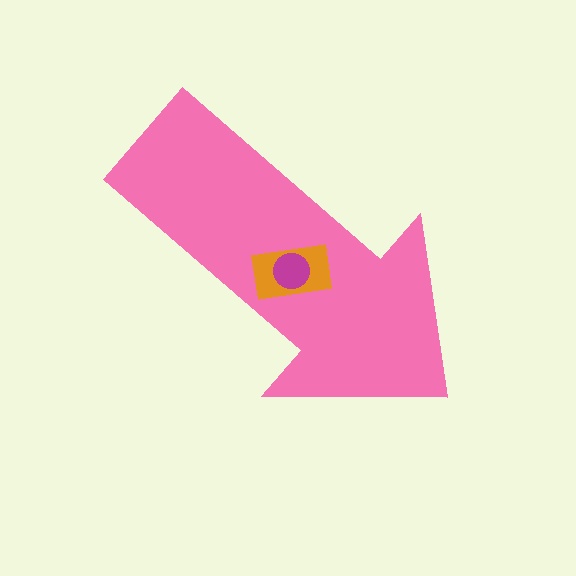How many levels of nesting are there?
3.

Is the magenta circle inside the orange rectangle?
Yes.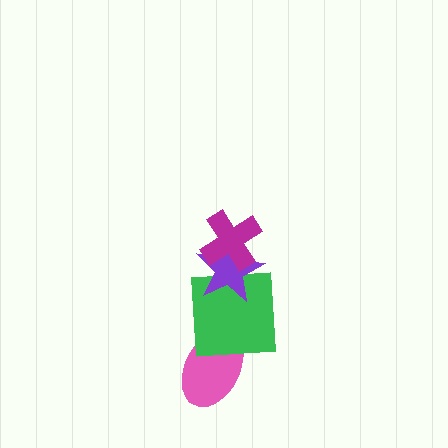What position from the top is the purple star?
The purple star is 2nd from the top.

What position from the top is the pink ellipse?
The pink ellipse is 4th from the top.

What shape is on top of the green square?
The purple star is on top of the green square.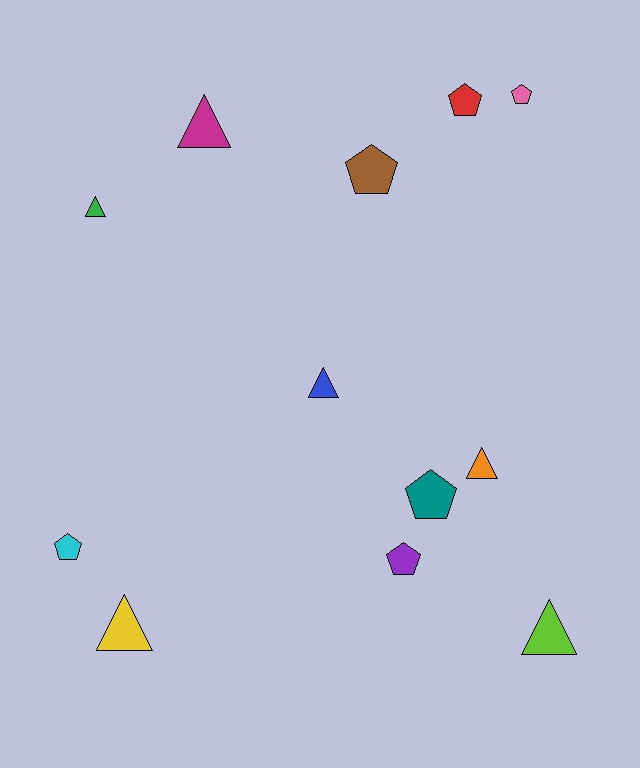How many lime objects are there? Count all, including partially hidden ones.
There is 1 lime object.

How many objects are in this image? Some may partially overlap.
There are 12 objects.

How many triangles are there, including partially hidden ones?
There are 6 triangles.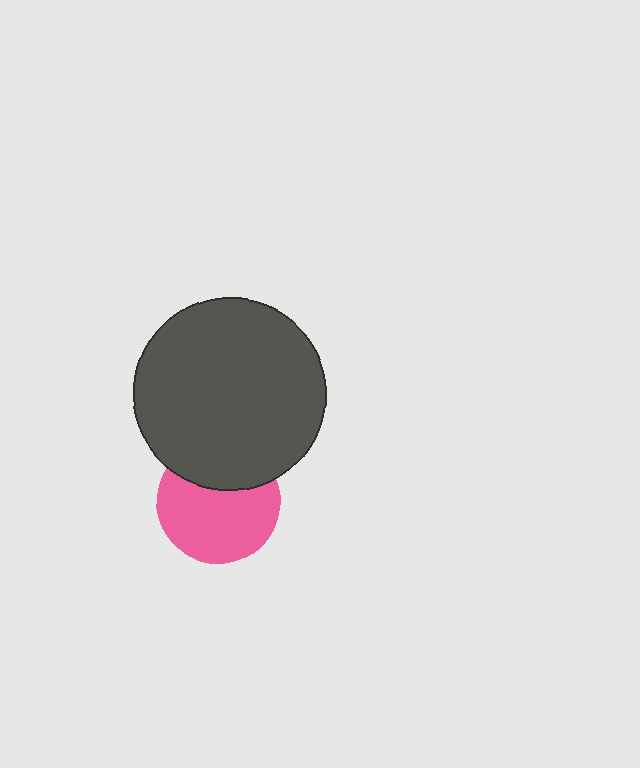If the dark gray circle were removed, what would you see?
You would see the complete pink circle.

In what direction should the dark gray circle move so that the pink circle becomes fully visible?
The dark gray circle should move up. That is the shortest direction to clear the overlap and leave the pink circle fully visible.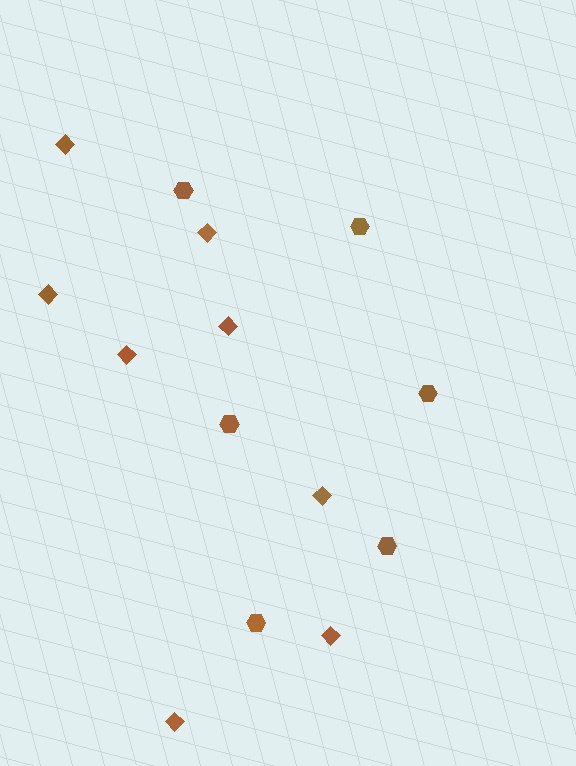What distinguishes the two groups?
There are 2 groups: one group of diamonds (8) and one group of hexagons (6).